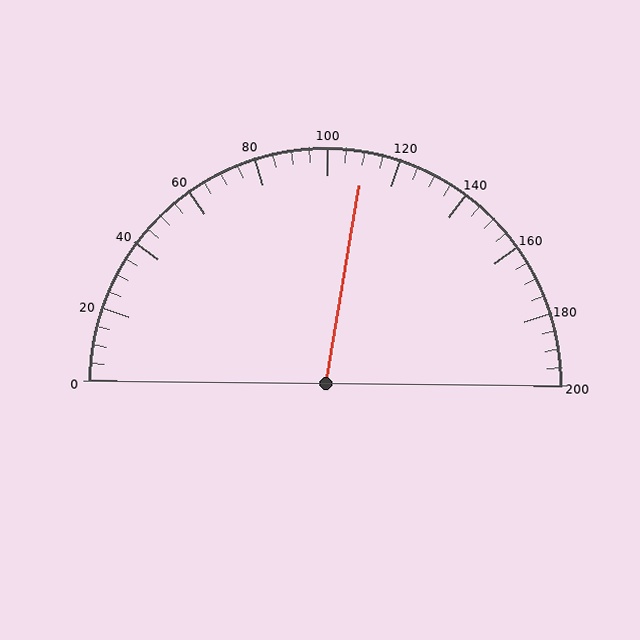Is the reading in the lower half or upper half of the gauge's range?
The reading is in the upper half of the range (0 to 200).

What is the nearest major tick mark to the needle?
The nearest major tick mark is 120.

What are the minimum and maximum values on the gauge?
The gauge ranges from 0 to 200.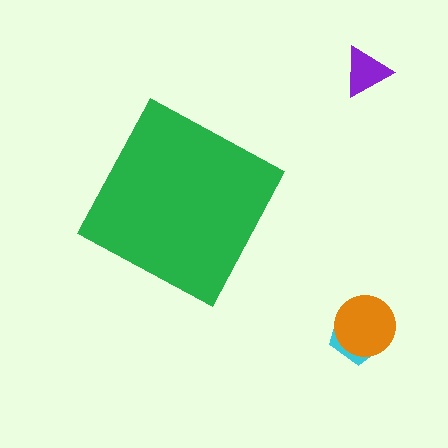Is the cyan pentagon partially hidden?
No, the cyan pentagon is fully visible.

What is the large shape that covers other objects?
A green diamond.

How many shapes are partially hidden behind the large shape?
0 shapes are partially hidden.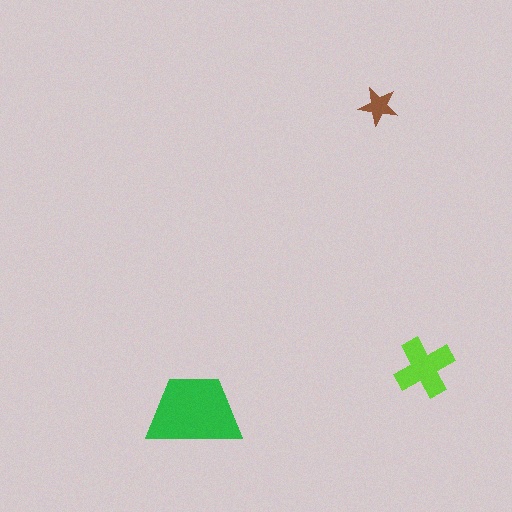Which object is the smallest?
The brown star.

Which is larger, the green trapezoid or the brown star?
The green trapezoid.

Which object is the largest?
The green trapezoid.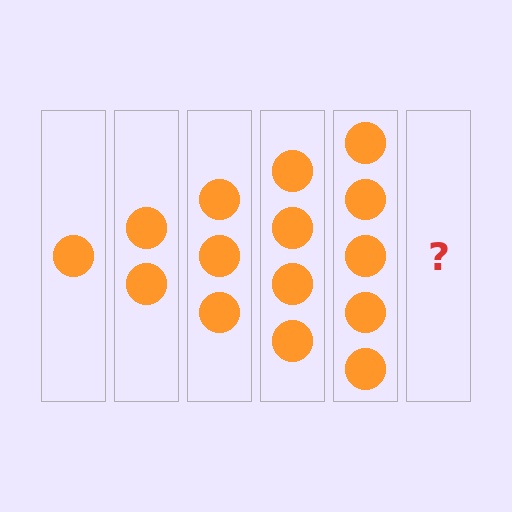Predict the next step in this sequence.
The next step is 6 circles.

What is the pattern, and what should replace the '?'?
The pattern is that each step adds one more circle. The '?' should be 6 circles.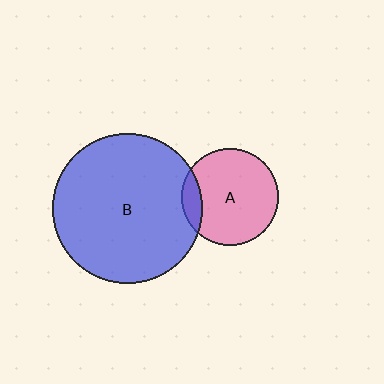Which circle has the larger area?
Circle B (blue).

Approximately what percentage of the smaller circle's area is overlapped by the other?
Approximately 10%.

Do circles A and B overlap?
Yes.